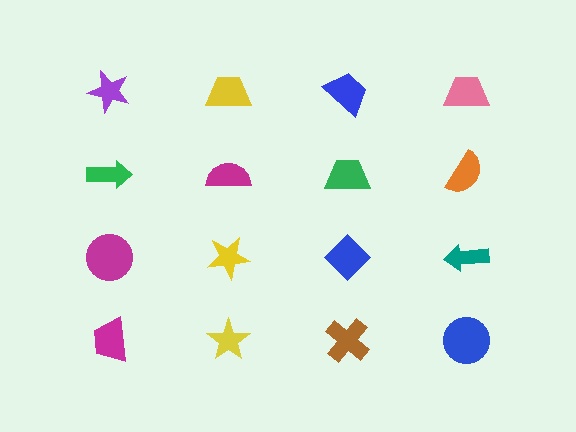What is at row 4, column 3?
A brown cross.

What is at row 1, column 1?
A purple star.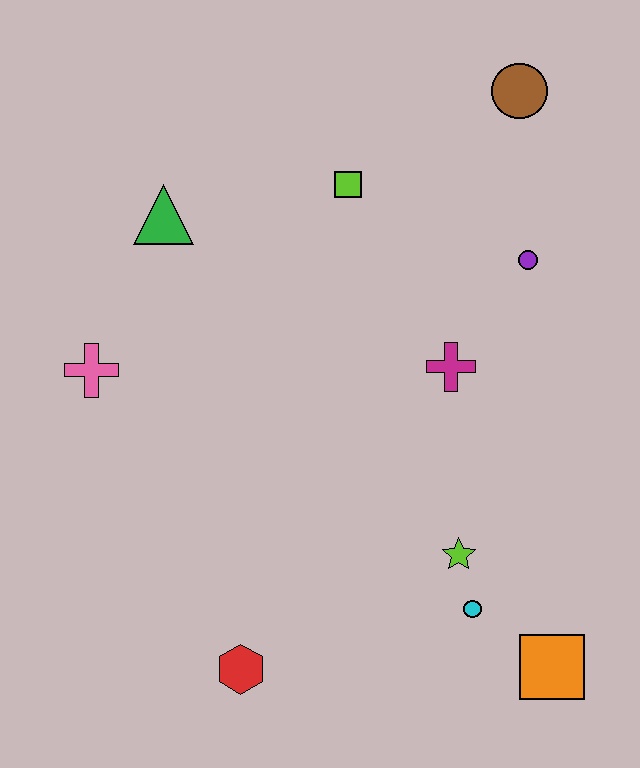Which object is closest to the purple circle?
The magenta cross is closest to the purple circle.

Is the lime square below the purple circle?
No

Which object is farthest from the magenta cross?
The red hexagon is farthest from the magenta cross.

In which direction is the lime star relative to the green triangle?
The lime star is below the green triangle.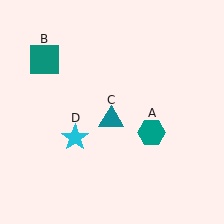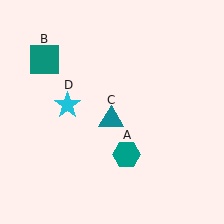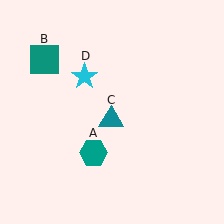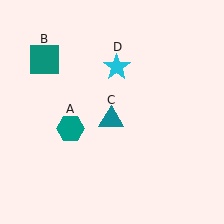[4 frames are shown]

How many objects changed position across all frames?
2 objects changed position: teal hexagon (object A), cyan star (object D).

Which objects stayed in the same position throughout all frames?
Teal square (object B) and teal triangle (object C) remained stationary.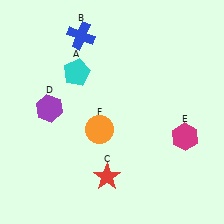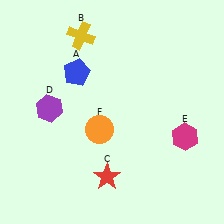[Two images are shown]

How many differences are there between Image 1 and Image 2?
There are 2 differences between the two images.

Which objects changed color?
A changed from cyan to blue. B changed from blue to yellow.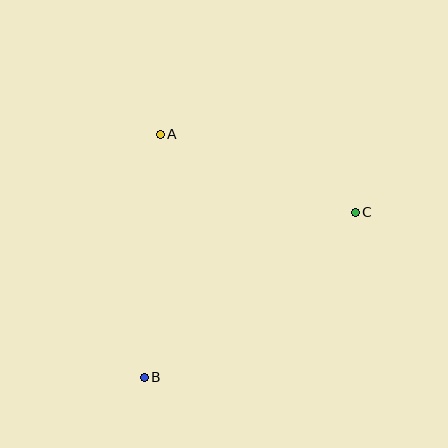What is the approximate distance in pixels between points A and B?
The distance between A and B is approximately 244 pixels.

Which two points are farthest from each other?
Points B and C are farthest from each other.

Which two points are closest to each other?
Points A and C are closest to each other.